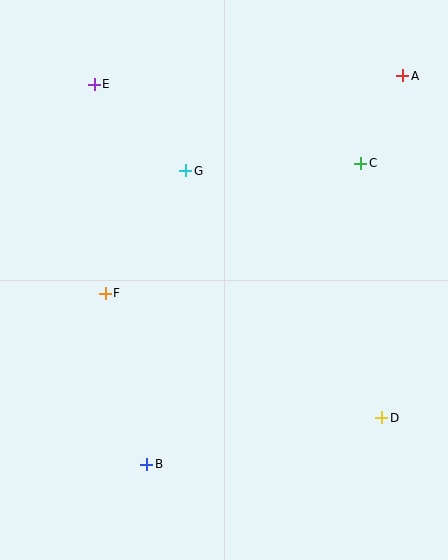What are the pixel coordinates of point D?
Point D is at (382, 418).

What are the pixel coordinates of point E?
Point E is at (94, 84).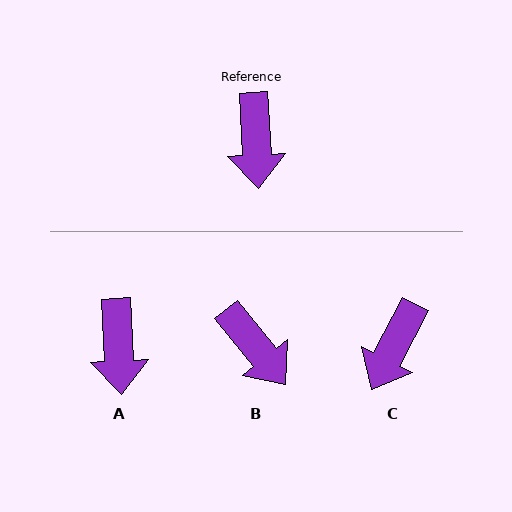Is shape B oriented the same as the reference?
No, it is off by about 36 degrees.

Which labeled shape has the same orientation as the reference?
A.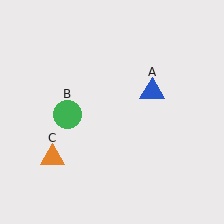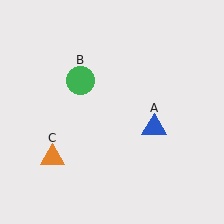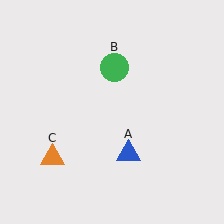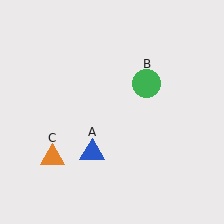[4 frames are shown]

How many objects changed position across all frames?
2 objects changed position: blue triangle (object A), green circle (object B).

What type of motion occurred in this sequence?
The blue triangle (object A), green circle (object B) rotated clockwise around the center of the scene.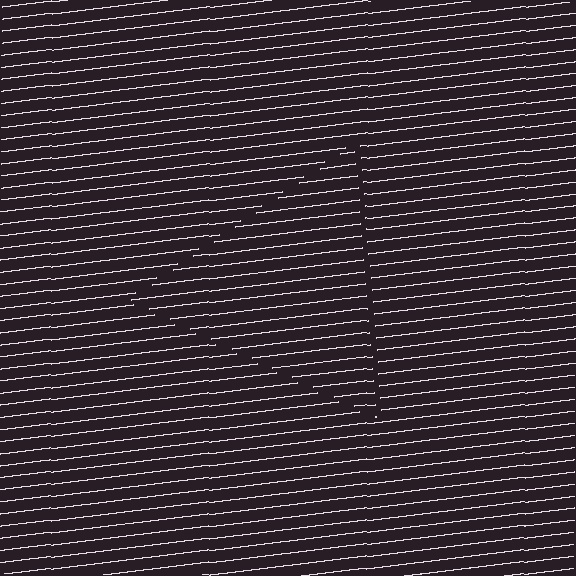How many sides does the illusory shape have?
3 sides — the line-ends trace a triangle.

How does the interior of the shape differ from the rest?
The interior of the shape contains the same grating, shifted by half a period — the contour is defined by the phase discontinuity where line-ends from the inner and outer gratings abut.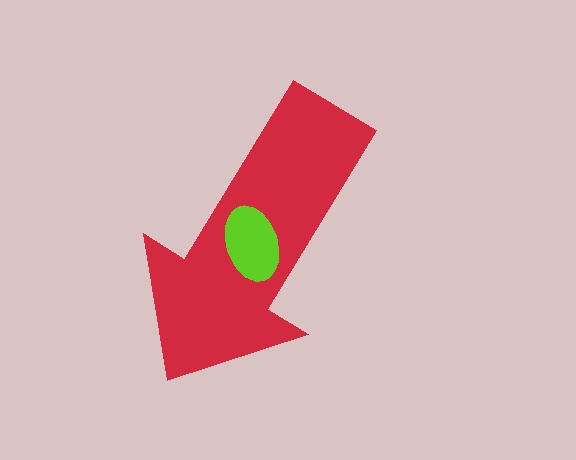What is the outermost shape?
The red arrow.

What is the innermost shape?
The lime ellipse.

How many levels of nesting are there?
2.